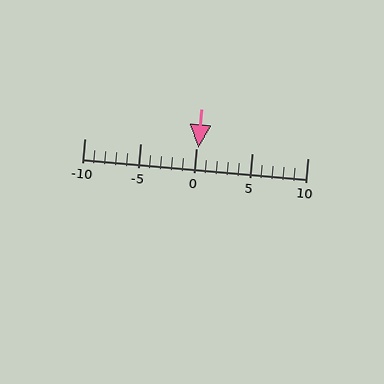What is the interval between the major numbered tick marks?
The major tick marks are spaced 5 units apart.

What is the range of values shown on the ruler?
The ruler shows values from -10 to 10.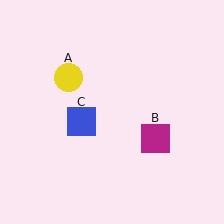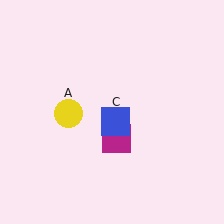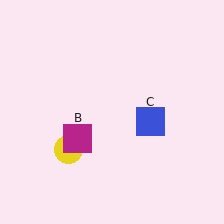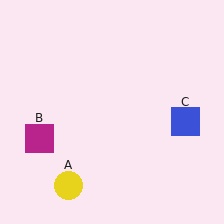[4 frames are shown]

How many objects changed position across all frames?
3 objects changed position: yellow circle (object A), magenta square (object B), blue square (object C).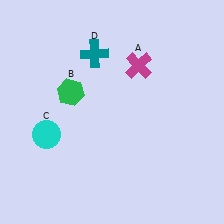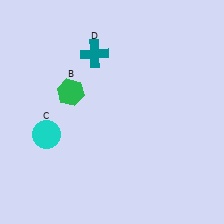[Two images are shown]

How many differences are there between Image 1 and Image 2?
There is 1 difference between the two images.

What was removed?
The magenta cross (A) was removed in Image 2.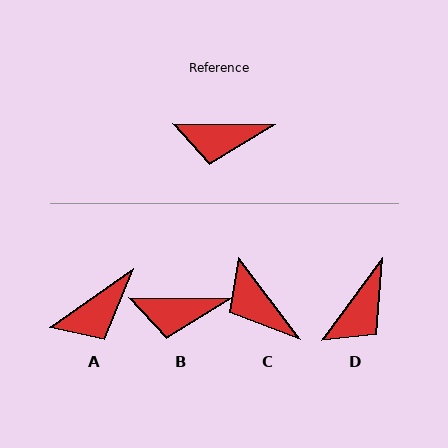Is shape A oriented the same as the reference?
No, it is off by about 36 degrees.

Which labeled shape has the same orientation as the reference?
B.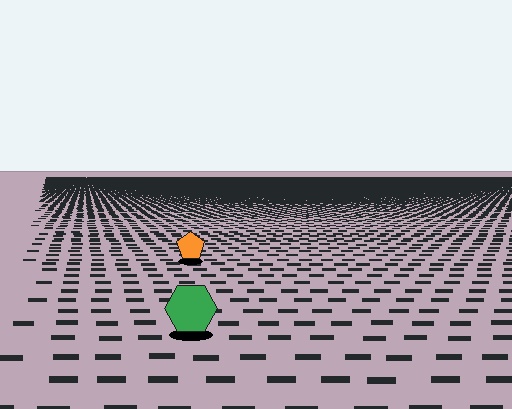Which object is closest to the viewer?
The green hexagon is closest. The texture marks near it are larger and more spread out.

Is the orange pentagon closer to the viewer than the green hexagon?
No. The green hexagon is closer — you can tell from the texture gradient: the ground texture is coarser near it.